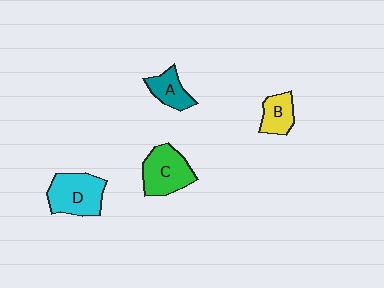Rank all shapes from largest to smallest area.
From largest to smallest: D (cyan), C (green), A (teal), B (yellow).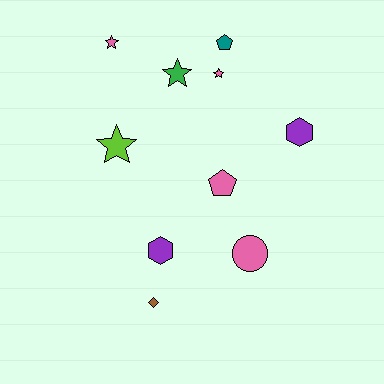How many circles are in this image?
There is 1 circle.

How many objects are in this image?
There are 10 objects.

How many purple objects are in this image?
There are 2 purple objects.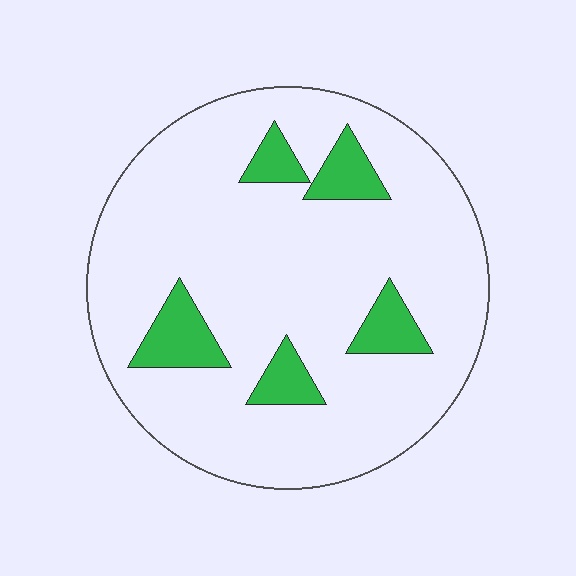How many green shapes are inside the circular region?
5.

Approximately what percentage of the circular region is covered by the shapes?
Approximately 15%.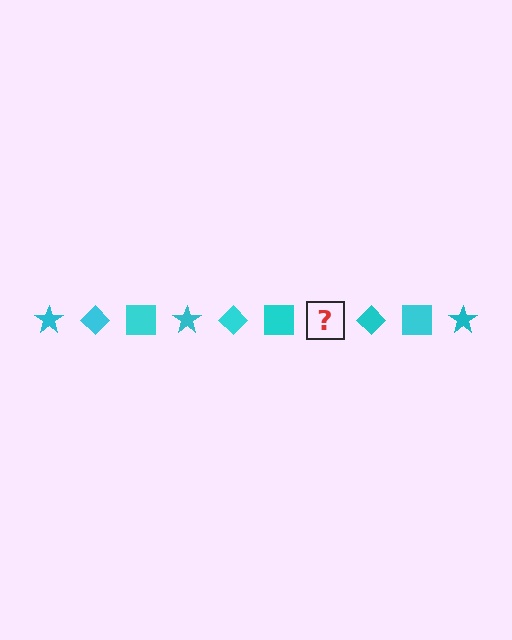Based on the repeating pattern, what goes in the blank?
The blank should be a cyan star.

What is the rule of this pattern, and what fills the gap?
The rule is that the pattern cycles through star, diamond, square shapes in cyan. The gap should be filled with a cyan star.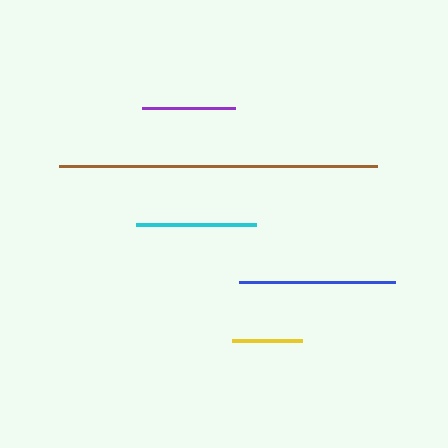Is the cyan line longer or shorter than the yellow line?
The cyan line is longer than the yellow line.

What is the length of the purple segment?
The purple segment is approximately 93 pixels long.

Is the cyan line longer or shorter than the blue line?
The blue line is longer than the cyan line.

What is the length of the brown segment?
The brown segment is approximately 318 pixels long.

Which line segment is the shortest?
The yellow line is the shortest at approximately 70 pixels.